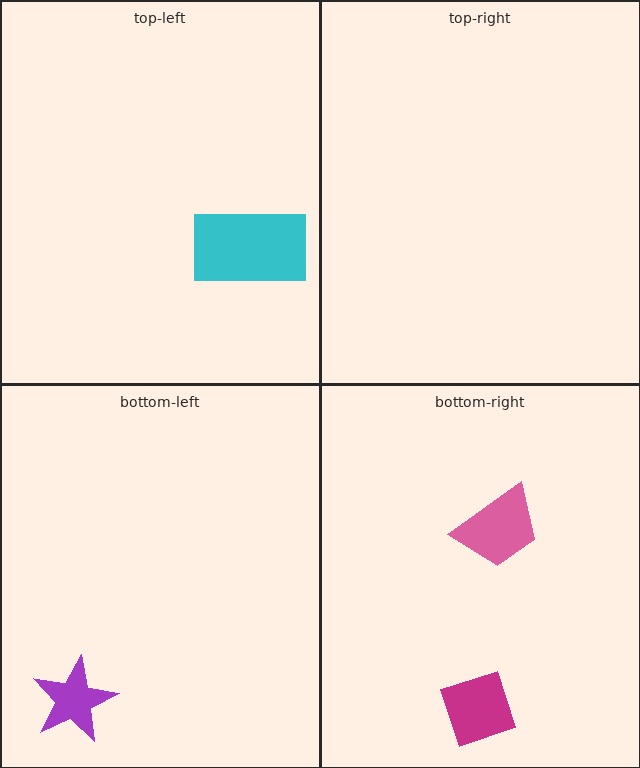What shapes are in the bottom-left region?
The purple star.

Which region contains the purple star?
The bottom-left region.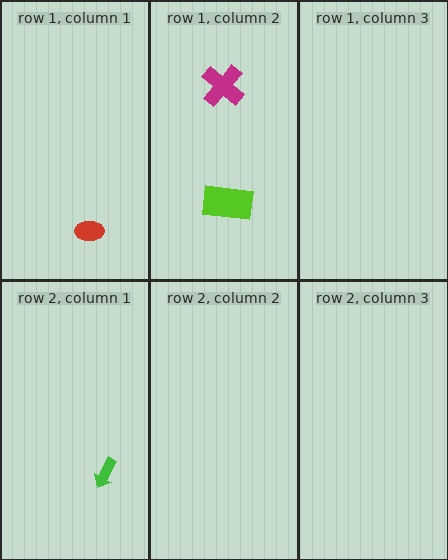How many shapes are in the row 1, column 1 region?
1.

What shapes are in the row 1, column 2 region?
The magenta cross, the lime rectangle.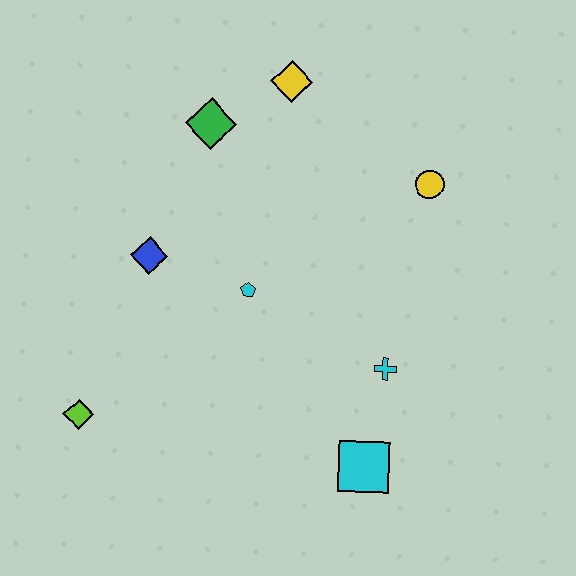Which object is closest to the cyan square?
The cyan cross is closest to the cyan square.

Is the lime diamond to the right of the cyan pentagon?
No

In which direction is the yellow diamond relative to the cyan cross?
The yellow diamond is above the cyan cross.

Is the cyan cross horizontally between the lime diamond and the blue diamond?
No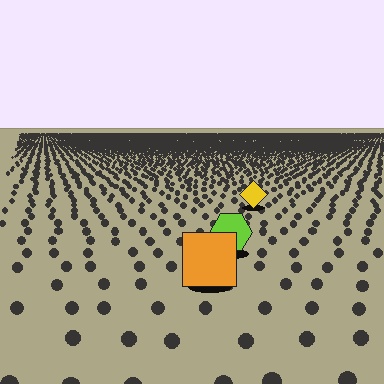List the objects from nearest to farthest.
From nearest to farthest: the orange square, the lime hexagon, the yellow diamond.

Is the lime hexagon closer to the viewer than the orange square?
No. The orange square is closer — you can tell from the texture gradient: the ground texture is coarser near it.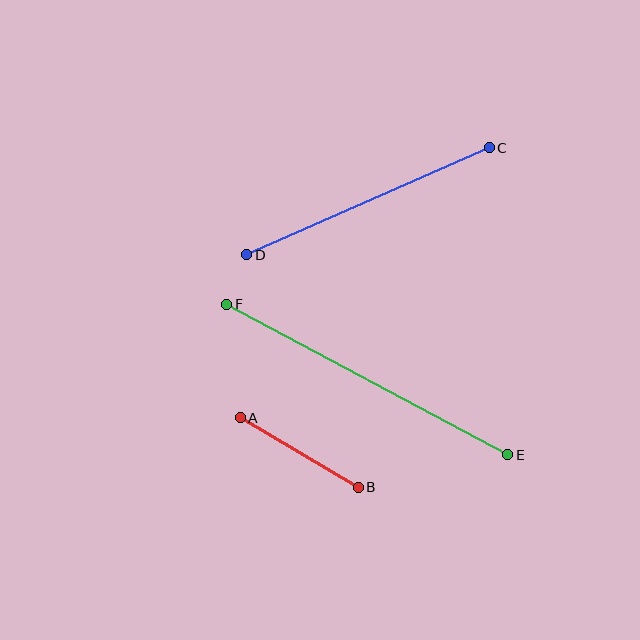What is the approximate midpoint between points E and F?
The midpoint is at approximately (367, 380) pixels.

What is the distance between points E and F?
The distance is approximately 319 pixels.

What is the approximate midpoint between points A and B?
The midpoint is at approximately (299, 452) pixels.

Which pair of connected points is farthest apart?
Points E and F are farthest apart.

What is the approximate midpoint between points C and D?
The midpoint is at approximately (368, 201) pixels.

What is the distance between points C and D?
The distance is approximately 265 pixels.